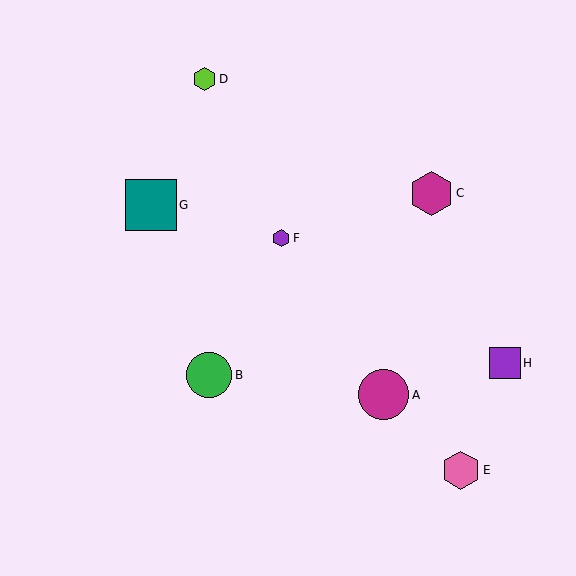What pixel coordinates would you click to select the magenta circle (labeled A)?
Click at (384, 395) to select the magenta circle A.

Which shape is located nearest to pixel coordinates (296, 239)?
The purple hexagon (labeled F) at (281, 238) is nearest to that location.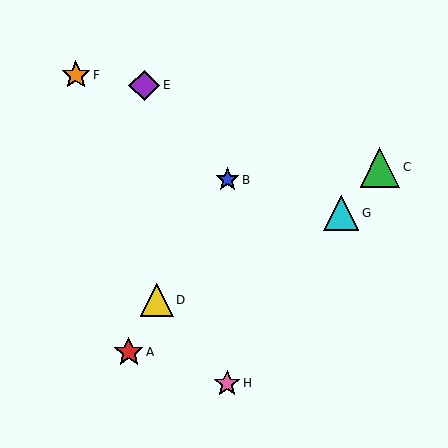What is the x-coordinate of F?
Object F is at x≈76.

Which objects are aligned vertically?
Objects B, H are aligned vertically.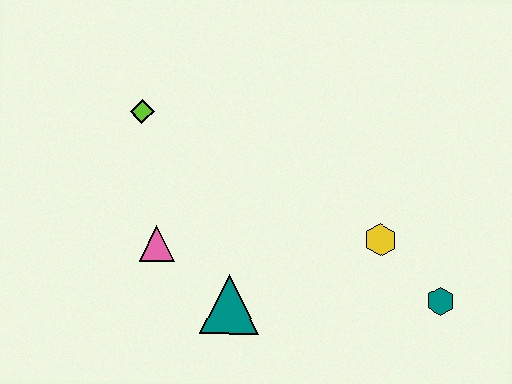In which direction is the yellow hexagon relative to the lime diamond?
The yellow hexagon is to the right of the lime diamond.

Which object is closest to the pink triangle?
The teal triangle is closest to the pink triangle.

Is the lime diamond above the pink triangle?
Yes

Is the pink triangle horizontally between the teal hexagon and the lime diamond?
Yes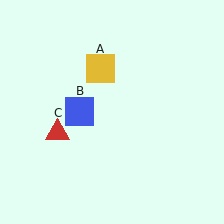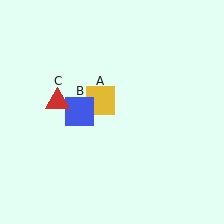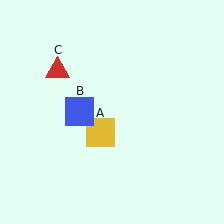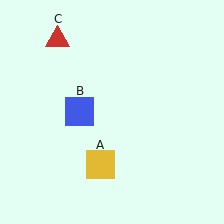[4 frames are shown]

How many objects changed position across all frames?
2 objects changed position: yellow square (object A), red triangle (object C).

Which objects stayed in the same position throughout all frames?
Blue square (object B) remained stationary.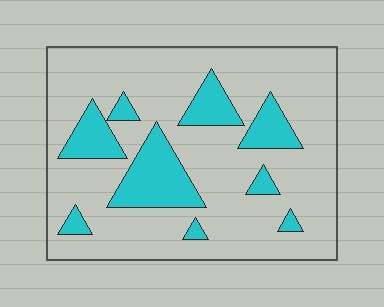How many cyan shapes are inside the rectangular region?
9.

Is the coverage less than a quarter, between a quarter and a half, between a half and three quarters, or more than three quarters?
Less than a quarter.